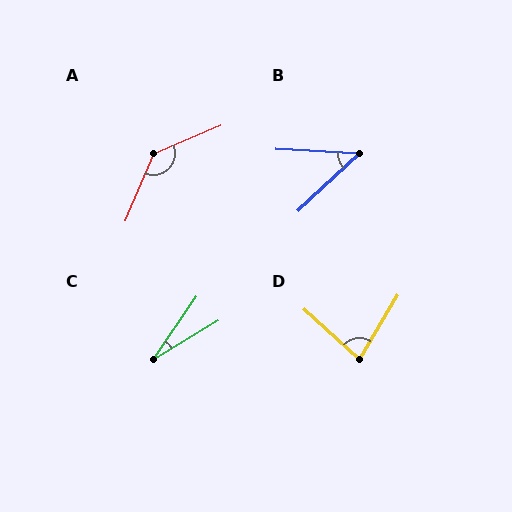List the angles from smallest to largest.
C (24°), B (46°), D (79°), A (136°).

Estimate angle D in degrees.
Approximately 79 degrees.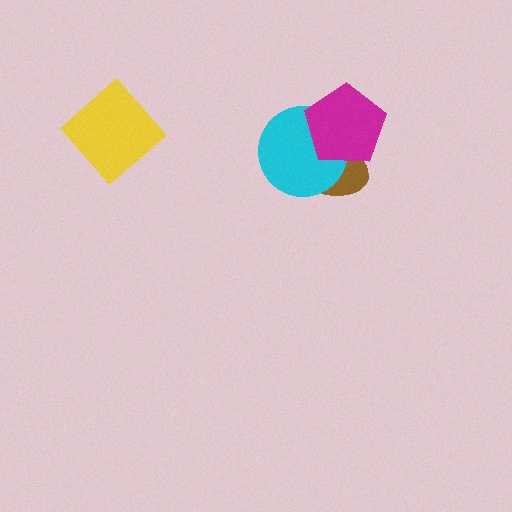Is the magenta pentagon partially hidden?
No, no other shape covers it.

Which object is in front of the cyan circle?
The magenta pentagon is in front of the cyan circle.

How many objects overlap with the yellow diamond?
0 objects overlap with the yellow diamond.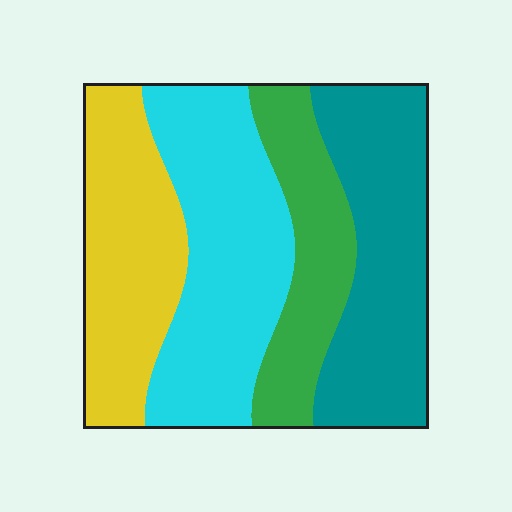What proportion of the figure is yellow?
Yellow covers roughly 25% of the figure.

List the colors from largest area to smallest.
From largest to smallest: cyan, teal, yellow, green.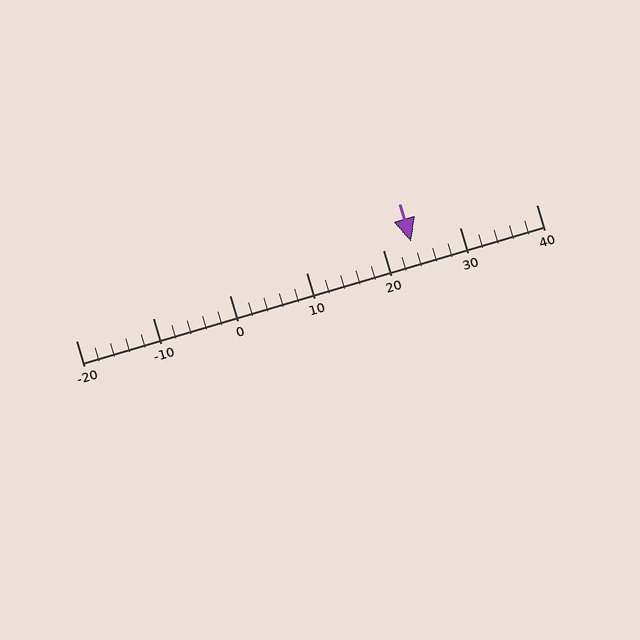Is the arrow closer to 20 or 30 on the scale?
The arrow is closer to 20.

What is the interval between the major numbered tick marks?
The major tick marks are spaced 10 units apart.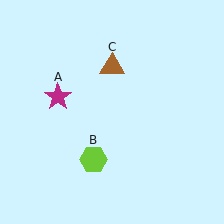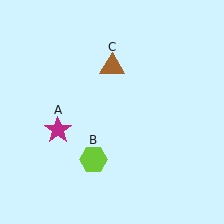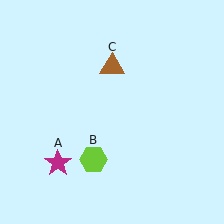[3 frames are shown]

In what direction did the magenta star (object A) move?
The magenta star (object A) moved down.